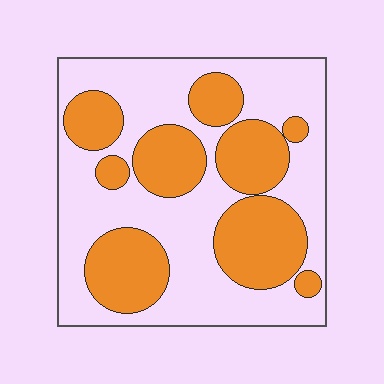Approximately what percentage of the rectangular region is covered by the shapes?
Approximately 40%.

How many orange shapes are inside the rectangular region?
9.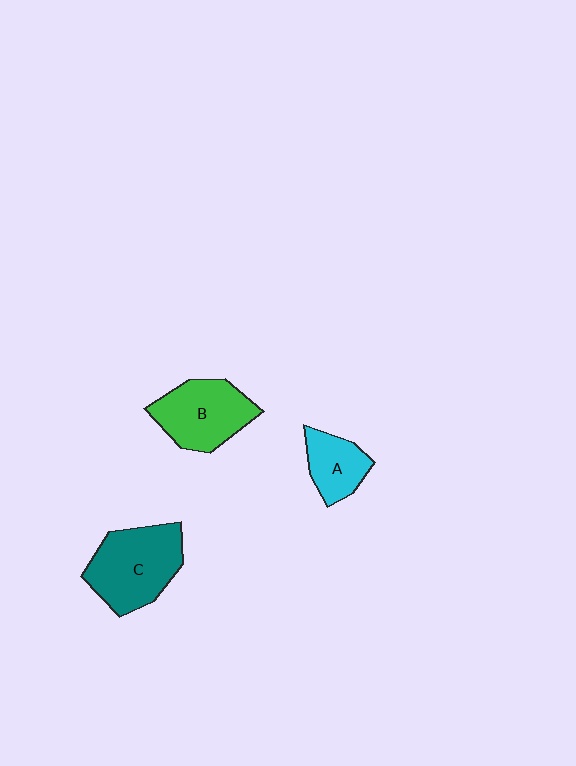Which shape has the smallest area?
Shape A (cyan).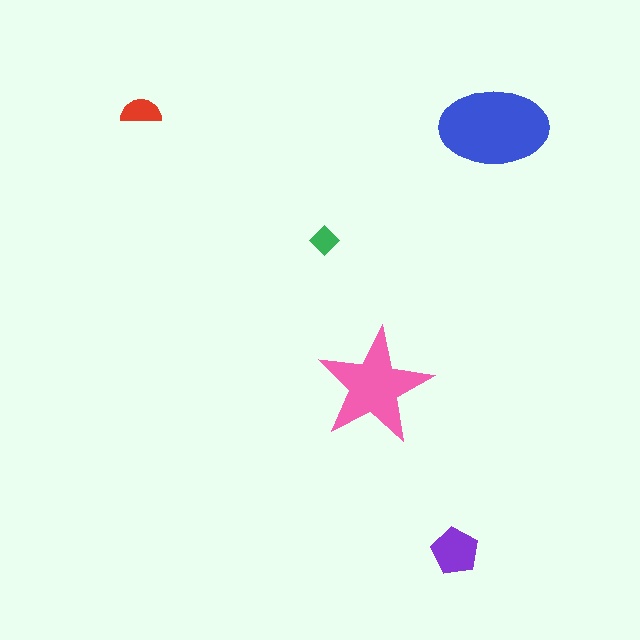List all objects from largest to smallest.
The blue ellipse, the pink star, the purple pentagon, the red semicircle, the green diamond.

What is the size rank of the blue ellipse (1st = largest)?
1st.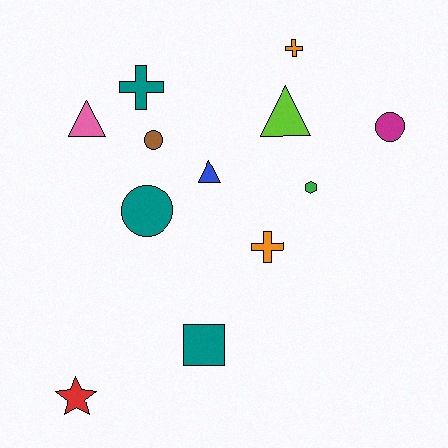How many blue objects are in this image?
There is 1 blue object.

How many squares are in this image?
There is 1 square.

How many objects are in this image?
There are 12 objects.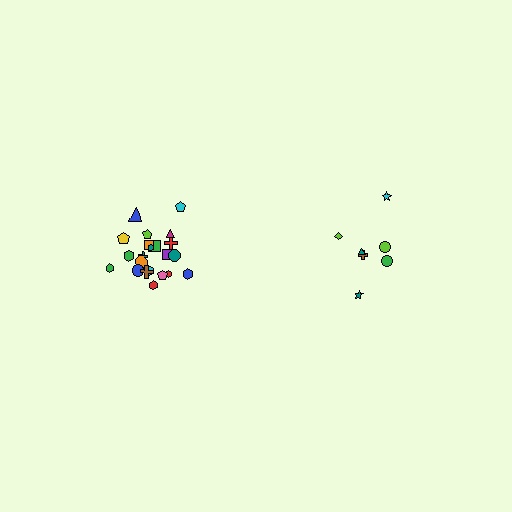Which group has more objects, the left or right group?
The left group.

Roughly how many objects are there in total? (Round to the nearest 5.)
Roughly 30 objects in total.